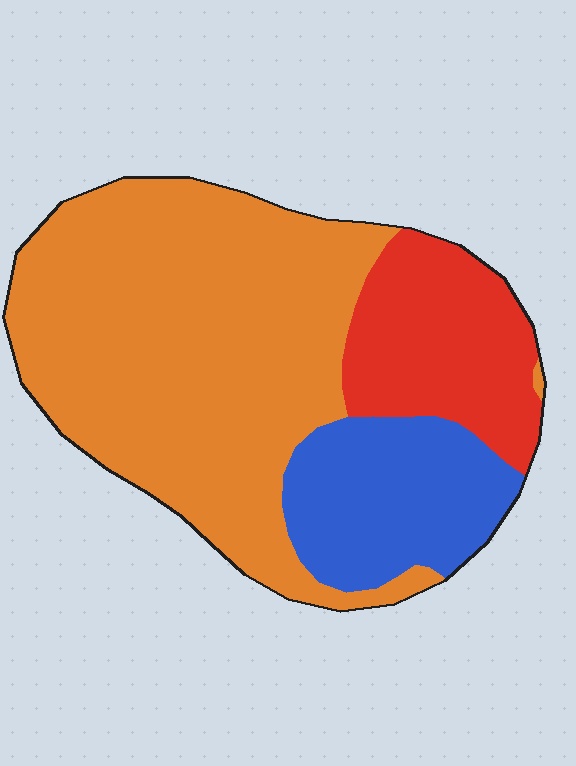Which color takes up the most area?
Orange, at roughly 60%.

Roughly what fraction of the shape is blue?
Blue covers roughly 20% of the shape.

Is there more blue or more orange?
Orange.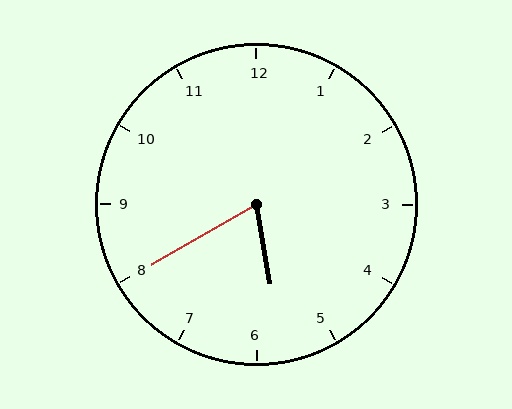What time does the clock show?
5:40.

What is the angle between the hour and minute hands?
Approximately 70 degrees.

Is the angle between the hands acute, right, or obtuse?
It is acute.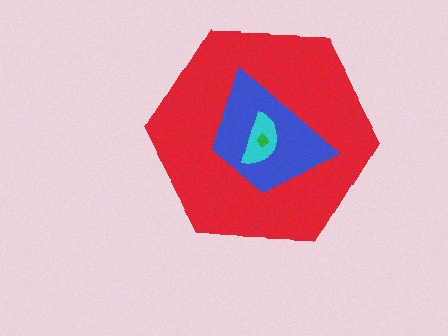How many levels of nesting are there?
4.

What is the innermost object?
The green diamond.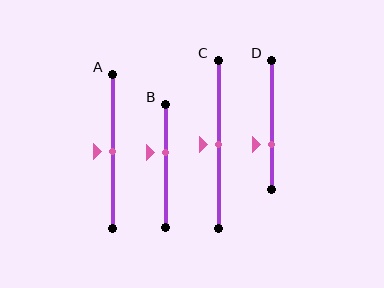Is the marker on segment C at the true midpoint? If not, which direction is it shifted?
Yes, the marker on segment C is at the true midpoint.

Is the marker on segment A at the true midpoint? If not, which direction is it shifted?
Yes, the marker on segment A is at the true midpoint.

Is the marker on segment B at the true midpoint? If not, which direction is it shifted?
No, the marker on segment B is shifted upward by about 11% of the segment length.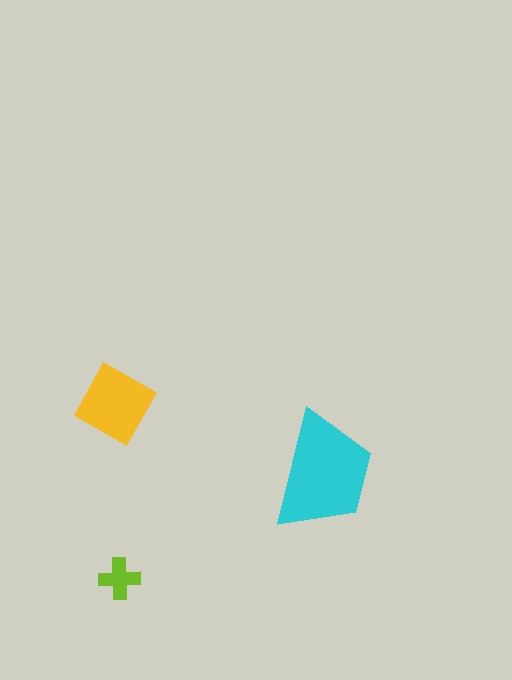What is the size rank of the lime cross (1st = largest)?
3rd.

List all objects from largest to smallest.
The cyan trapezoid, the yellow diamond, the lime cross.